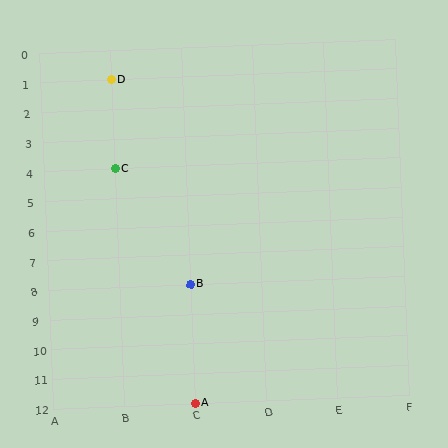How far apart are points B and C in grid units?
Points B and C are 1 column and 4 rows apart (about 4.1 grid units diagonally).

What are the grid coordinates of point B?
Point B is at grid coordinates (C, 8).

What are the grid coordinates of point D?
Point D is at grid coordinates (B, 1).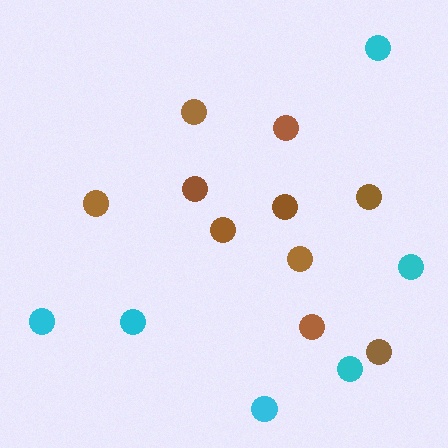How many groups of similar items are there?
There are 2 groups: one group of brown circles (10) and one group of cyan circles (6).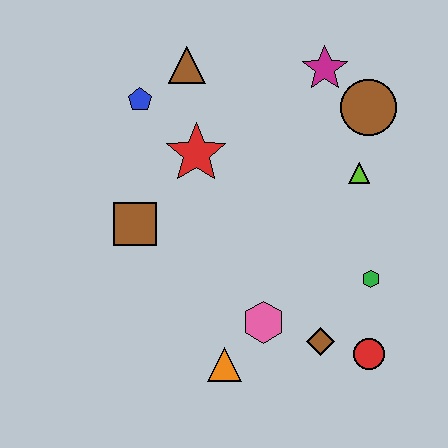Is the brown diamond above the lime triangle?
No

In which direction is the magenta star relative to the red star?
The magenta star is to the right of the red star.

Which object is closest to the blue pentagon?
The brown triangle is closest to the blue pentagon.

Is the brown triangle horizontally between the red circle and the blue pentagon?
Yes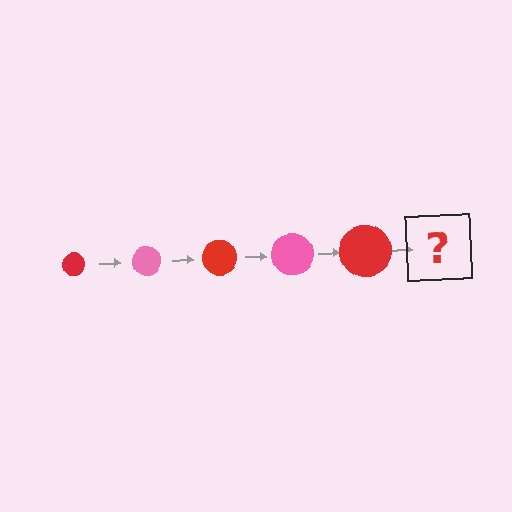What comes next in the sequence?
The next element should be a pink circle, larger than the previous one.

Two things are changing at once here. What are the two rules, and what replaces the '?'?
The two rules are that the circle grows larger each step and the color cycles through red and pink. The '?' should be a pink circle, larger than the previous one.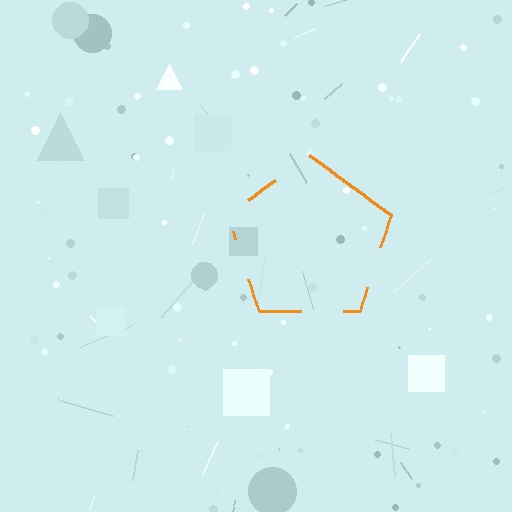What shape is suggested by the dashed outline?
The dashed outline suggests a pentagon.